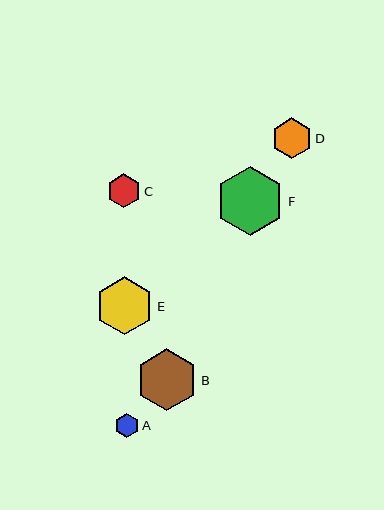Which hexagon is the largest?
Hexagon F is the largest with a size of approximately 69 pixels.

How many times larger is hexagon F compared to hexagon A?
Hexagon F is approximately 2.9 times the size of hexagon A.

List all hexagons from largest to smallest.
From largest to smallest: F, B, E, D, C, A.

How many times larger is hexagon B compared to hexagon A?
Hexagon B is approximately 2.6 times the size of hexagon A.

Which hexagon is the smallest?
Hexagon A is the smallest with a size of approximately 24 pixels.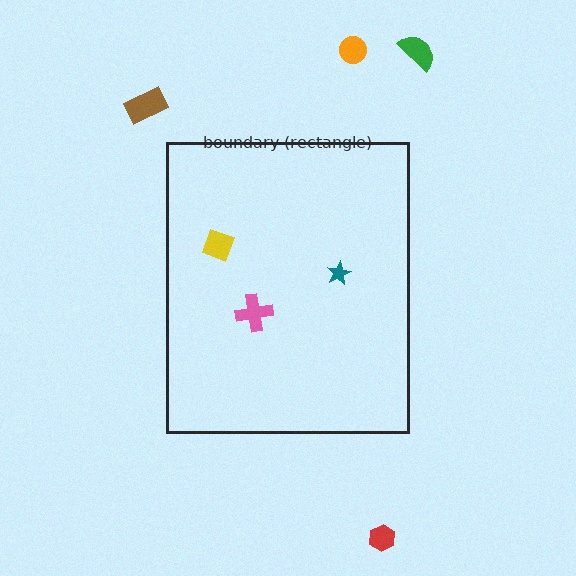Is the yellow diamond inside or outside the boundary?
Inside.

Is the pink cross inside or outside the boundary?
Inside.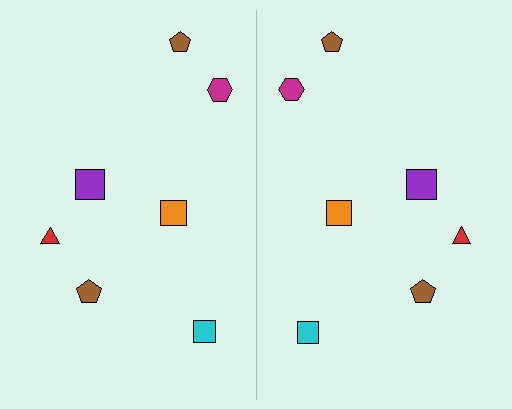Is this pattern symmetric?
Yes, this pattern has bilateral (reflection) symmetry.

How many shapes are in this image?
There are 14 shapes in this image.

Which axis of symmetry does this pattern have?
The pattern has a vertical axis of symmetry running through the center of the image.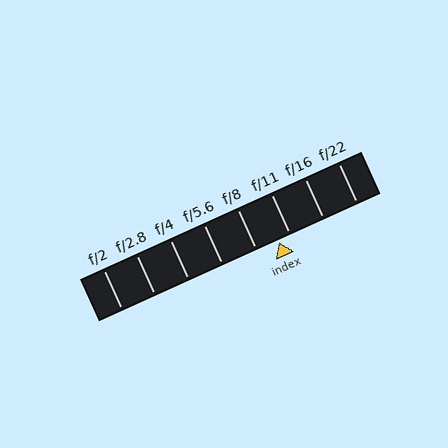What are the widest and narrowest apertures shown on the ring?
The widest aperture shown is f/2 and the narrowest is f/22.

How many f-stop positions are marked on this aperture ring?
There are 8 f-stop positions marked.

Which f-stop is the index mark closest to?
The index mark is closest to f/11.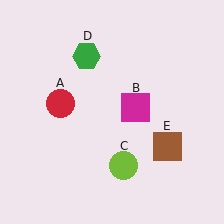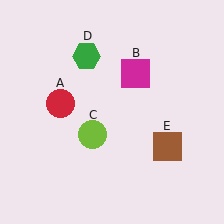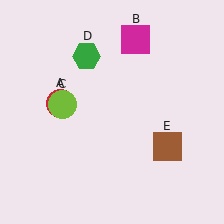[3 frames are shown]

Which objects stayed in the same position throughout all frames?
Red circle (object A) and green hexagon (object D) and brown square (object E) remained stationary.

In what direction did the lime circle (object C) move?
The lime circle (object C) moved up and to the left.